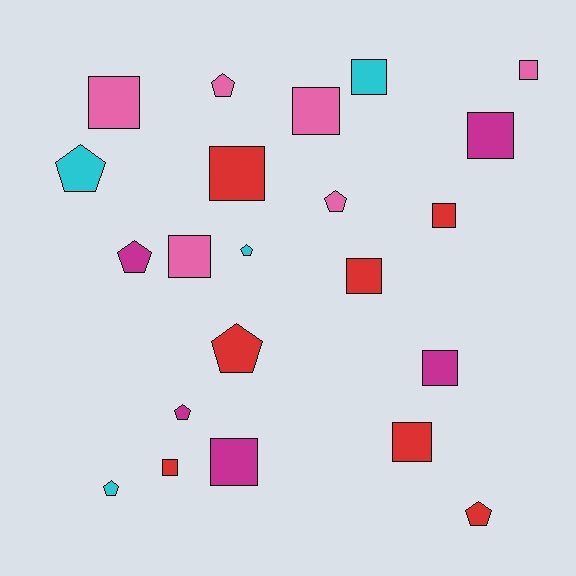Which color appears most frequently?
Red, with 7 objects.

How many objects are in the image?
There are 22 objects.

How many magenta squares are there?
There are 3 magenta squares.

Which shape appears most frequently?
Square, with 13 objects.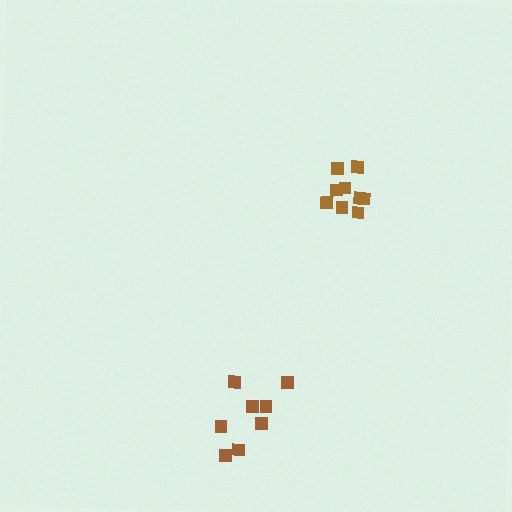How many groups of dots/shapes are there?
There are 2 groups.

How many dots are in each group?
Group 1: 8 dots, Group 2: 9 dots (17 total).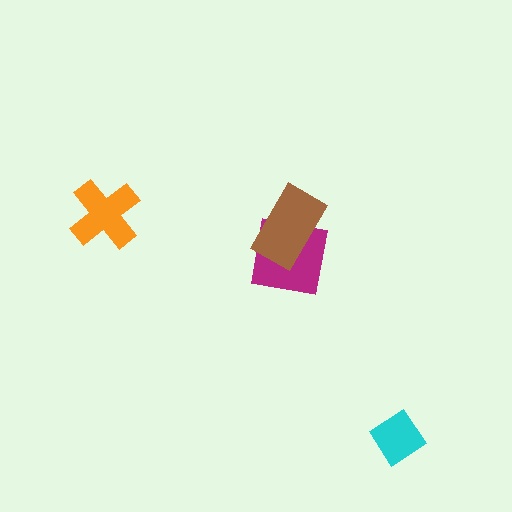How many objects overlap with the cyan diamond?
0 objects overlap with the cyan diamond.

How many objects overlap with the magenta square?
1 object overlaps with the magenta square.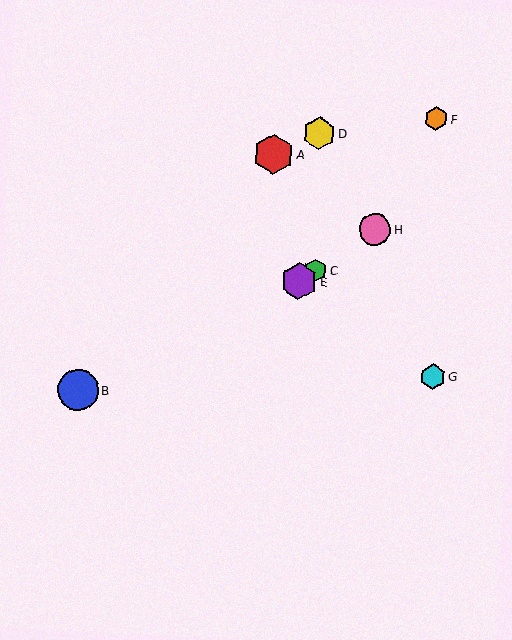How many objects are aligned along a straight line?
3 objects (C, E, H) are aligned along a straight line.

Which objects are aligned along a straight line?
Objects C, E, H are aligned along a straight line.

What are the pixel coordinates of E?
Object E is at (299, 281).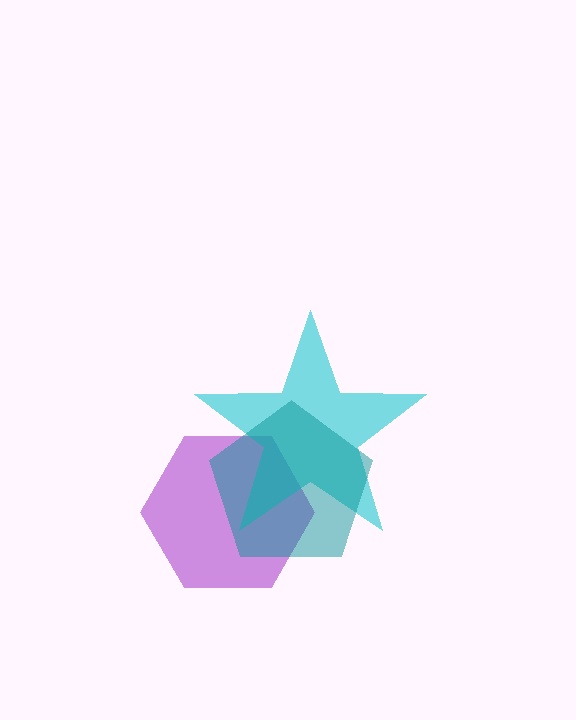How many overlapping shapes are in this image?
There are 3 overlapping shapes in the image.